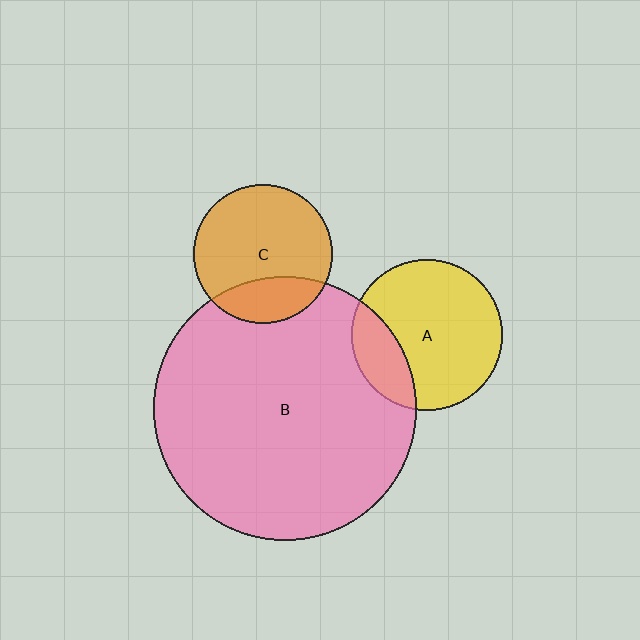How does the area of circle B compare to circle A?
Approximately 3.0 times.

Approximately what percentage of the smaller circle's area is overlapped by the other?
Approximately 25%.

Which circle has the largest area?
Circle B (pink).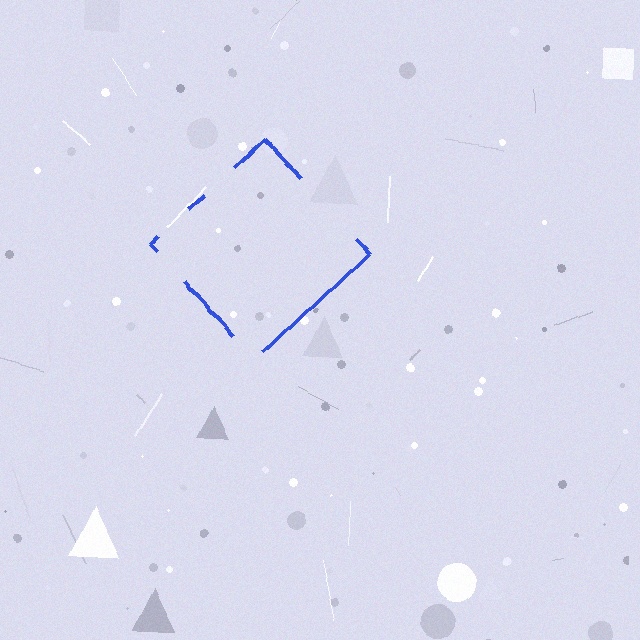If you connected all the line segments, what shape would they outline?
They would outline a diamond.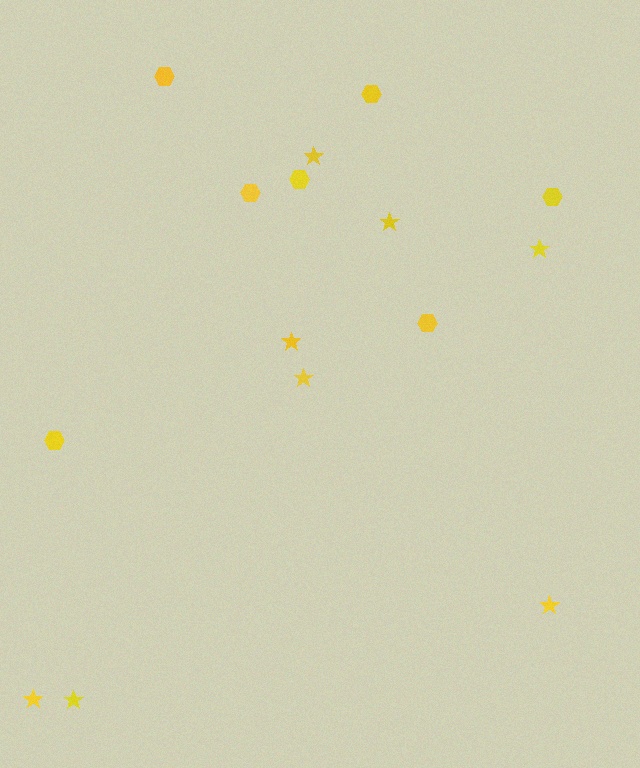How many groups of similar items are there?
There are 2 groups: one group of hexagons (7) and one group of stars (8).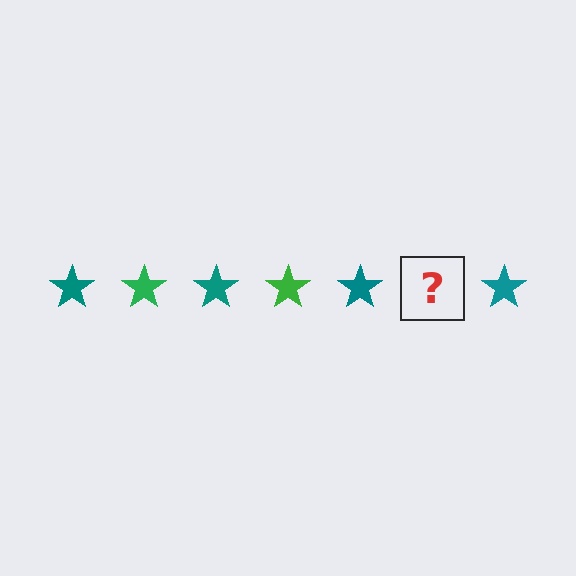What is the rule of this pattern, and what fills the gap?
The rule is that the pattern cycles through teal, green stars. The gap should be filled with a green star.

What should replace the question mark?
The question mark should be replaced with a green star.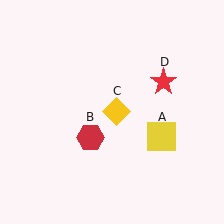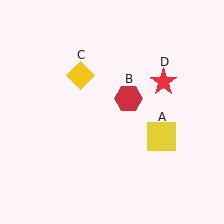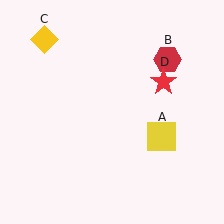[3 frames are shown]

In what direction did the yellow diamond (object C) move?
The yellow diamond (object C) moved up and to the left.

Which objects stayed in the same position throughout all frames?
Yellow square (object A) and red star (object D) remained stationary.